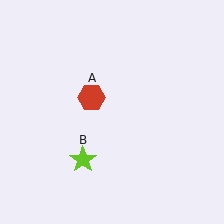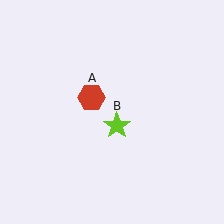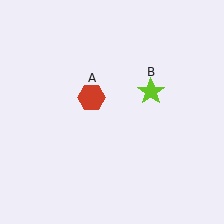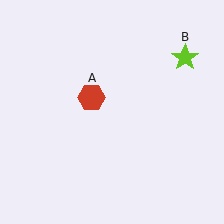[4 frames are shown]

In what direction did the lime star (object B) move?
The lime star (object B) moved up and to the right.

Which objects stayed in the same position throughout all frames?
Red hexagon (object A) remained stationary.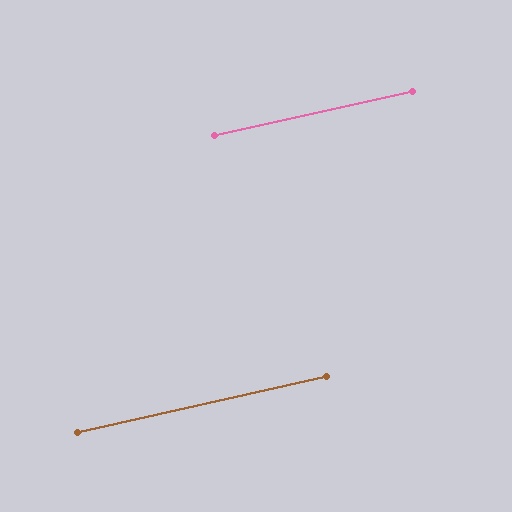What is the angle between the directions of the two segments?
Approximately 0 degrees.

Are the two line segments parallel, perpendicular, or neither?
Parallel — their directions differ by only 0.4°.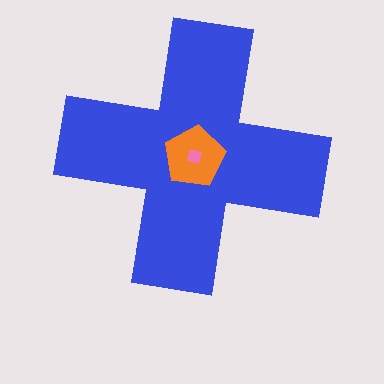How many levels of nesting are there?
3.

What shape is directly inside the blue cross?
The orange pentagon.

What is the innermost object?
The pink diamond.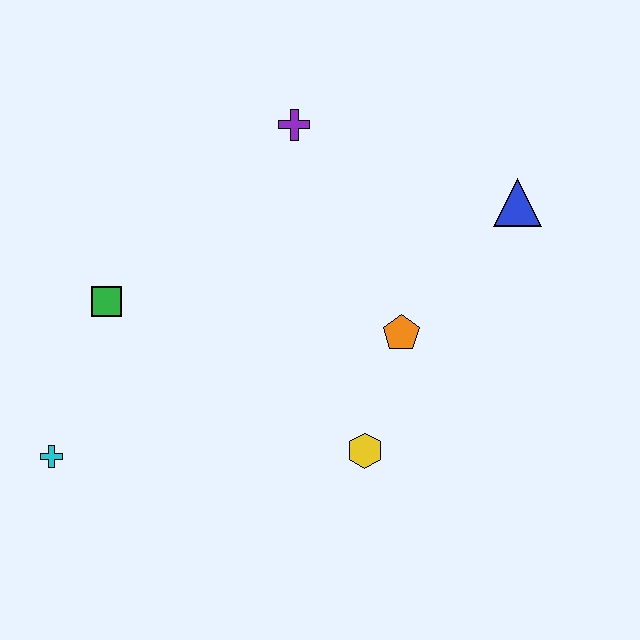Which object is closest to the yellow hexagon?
The orange pentagon is closest to the yellow hexagon.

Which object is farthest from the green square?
The blue triangle is farthest from the green square.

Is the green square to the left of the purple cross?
Yes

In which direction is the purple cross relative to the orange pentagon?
The purple cross is above the orange pentagon.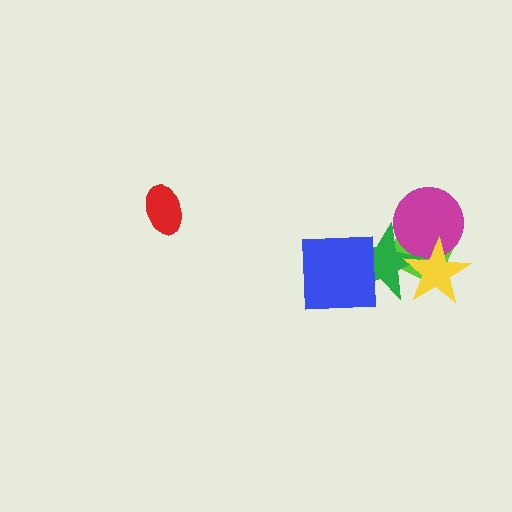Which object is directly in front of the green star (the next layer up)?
The yellow star is directly in front of the green star.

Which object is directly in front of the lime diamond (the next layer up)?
The magenta circle is directly in front of the lime diamond.